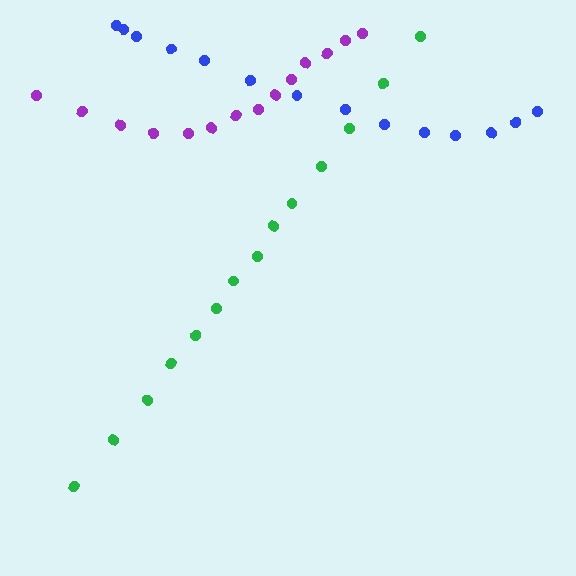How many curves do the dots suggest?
There are 3 distinct paths.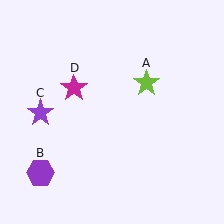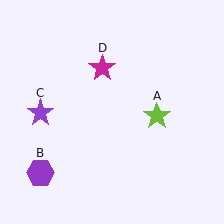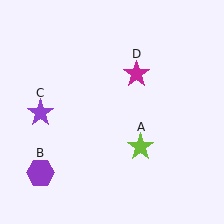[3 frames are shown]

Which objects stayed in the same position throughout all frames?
Purple hexagon (object B) and purple star (object C) remained stationary.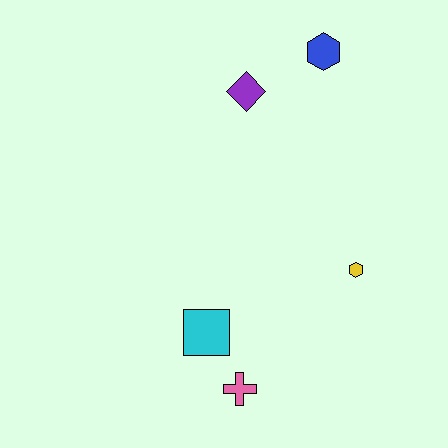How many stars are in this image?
There are no stars.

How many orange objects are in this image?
There are no orange objects.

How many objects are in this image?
There are 5 objects.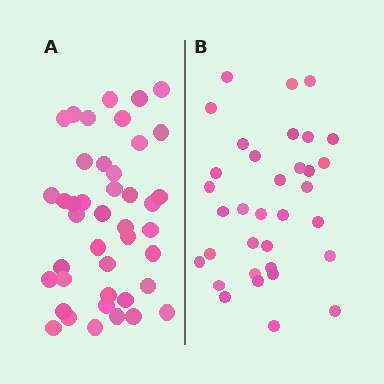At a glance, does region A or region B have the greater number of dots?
Region A (the left region) has more dots.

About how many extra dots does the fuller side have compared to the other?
Region A has roughly 8 or so more dots than region B.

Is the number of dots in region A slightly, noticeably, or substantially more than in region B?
Region A has only slightly more — the two regions are fairly close. The ratio is roughly 1.2 to 1.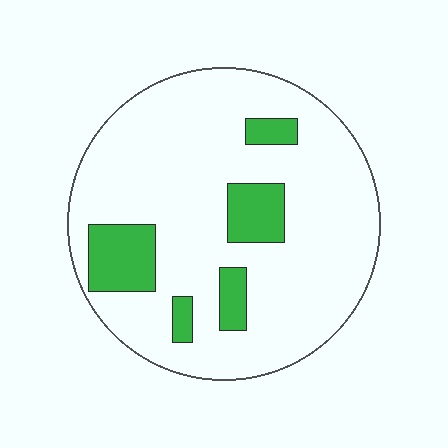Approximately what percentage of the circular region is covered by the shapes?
Approximately 15%.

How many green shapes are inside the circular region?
5.